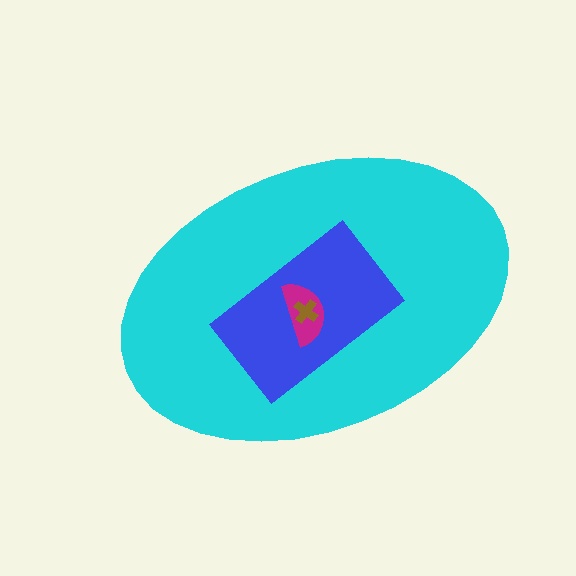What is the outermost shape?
The cyan ellipse.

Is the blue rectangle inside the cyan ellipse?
Yes.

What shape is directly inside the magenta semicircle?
The brown cross.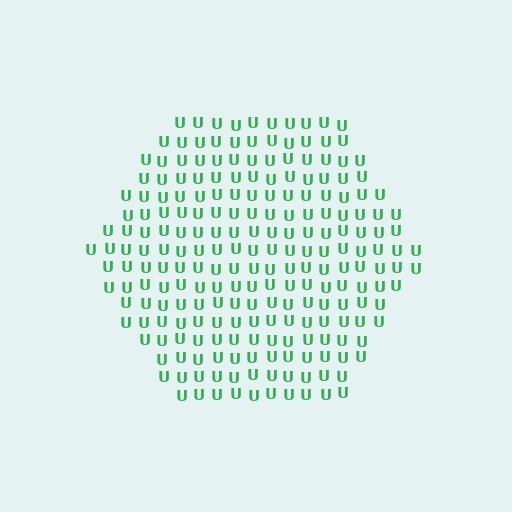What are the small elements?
The small elements are letter U's.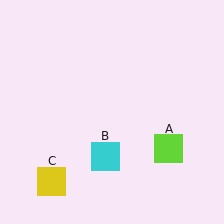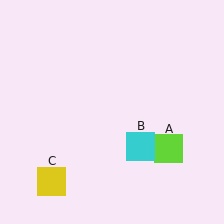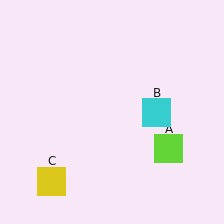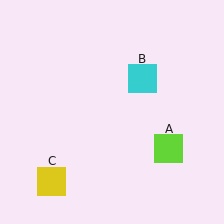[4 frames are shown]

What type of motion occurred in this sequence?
The cyan square (object B) rotated counterclockwise around the center of the scene.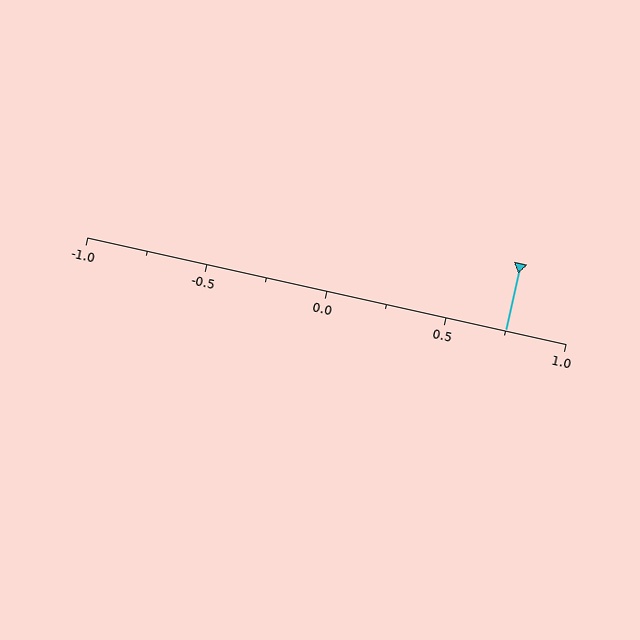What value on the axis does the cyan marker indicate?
The marker indicates approximately 0.75.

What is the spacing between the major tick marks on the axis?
The major ticks are spaced 0.5 apart.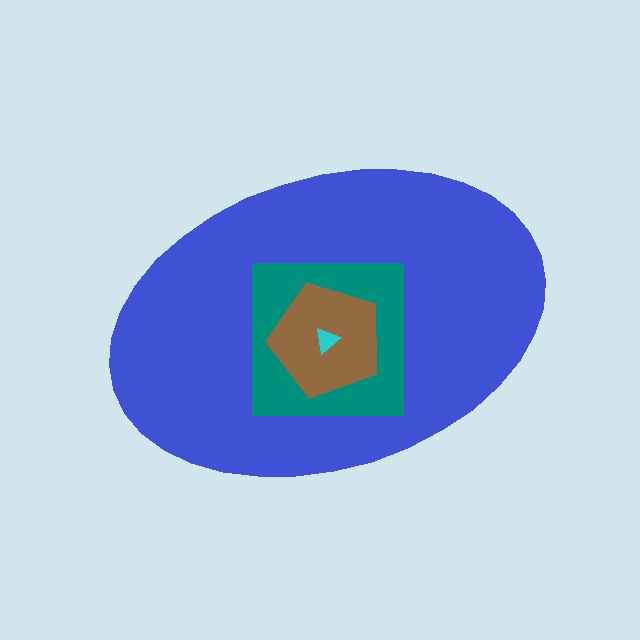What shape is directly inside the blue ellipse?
The teal square.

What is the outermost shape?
The blue ellipse.